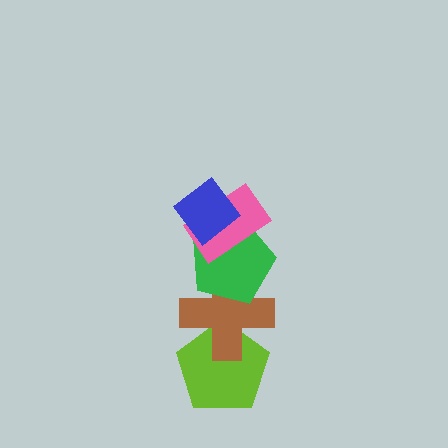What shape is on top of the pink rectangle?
The blue diamond is on top of the pink rectangle.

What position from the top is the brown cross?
The brown cross is 4th from the top.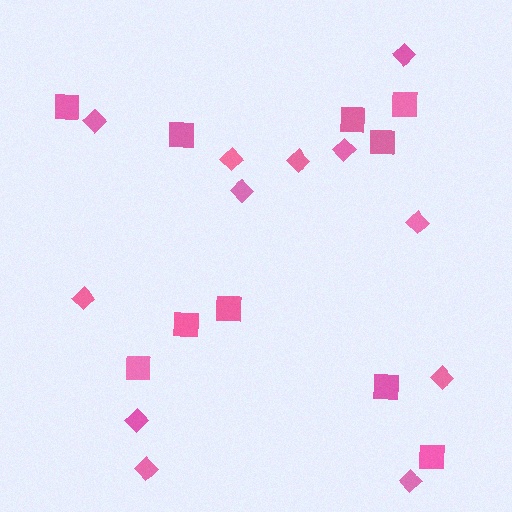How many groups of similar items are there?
There are 2 groups: one group of diamonds (12) and one group of squares (10).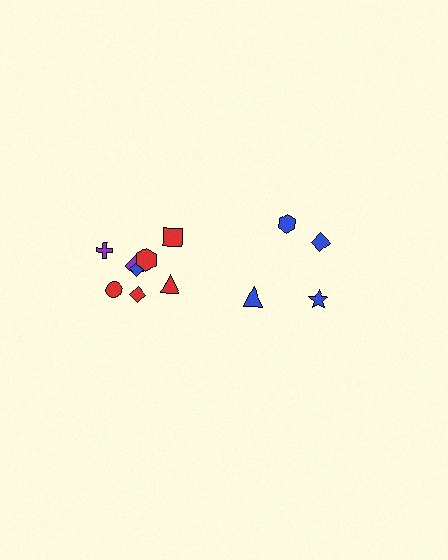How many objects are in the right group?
There are 4 objects.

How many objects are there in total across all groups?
There are 12 objects.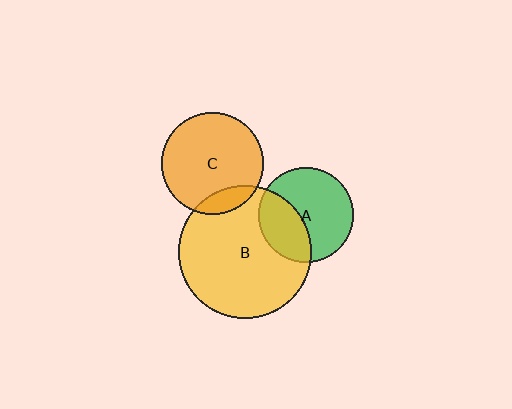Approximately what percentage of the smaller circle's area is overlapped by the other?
Approximately 35%.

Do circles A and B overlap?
Yes.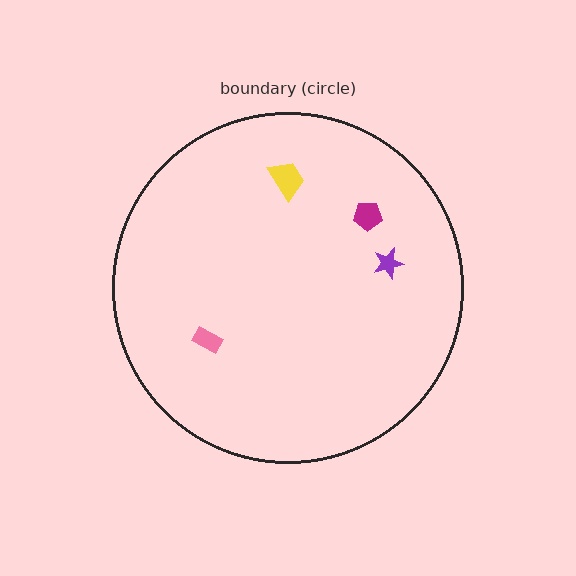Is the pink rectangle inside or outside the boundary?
Inside.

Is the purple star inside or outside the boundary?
Inside.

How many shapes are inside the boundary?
4 inside, 0 outside.